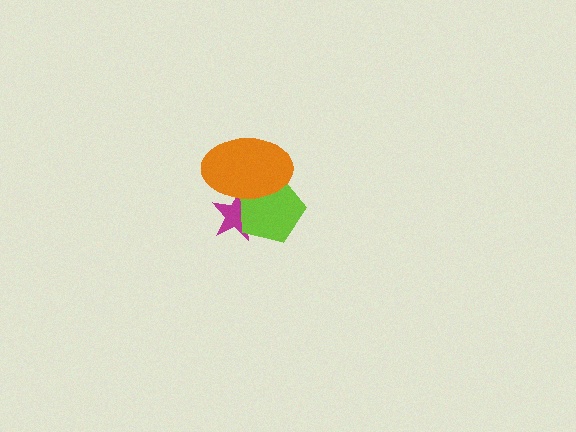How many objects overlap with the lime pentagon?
2 objects overlap with the lime pentagon.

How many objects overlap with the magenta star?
2 objects overlap with the magenta star.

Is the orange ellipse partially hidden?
No, no other shape covers it.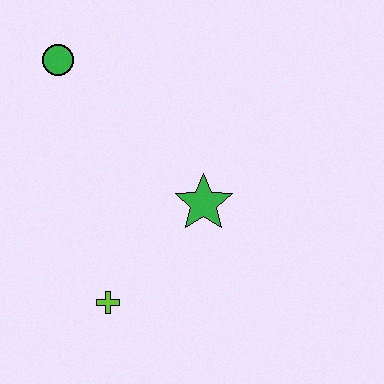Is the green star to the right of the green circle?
Yes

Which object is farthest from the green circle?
The lime cross is farthest from the green circle.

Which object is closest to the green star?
The lime cross is closest to the green star.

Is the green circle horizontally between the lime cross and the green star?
No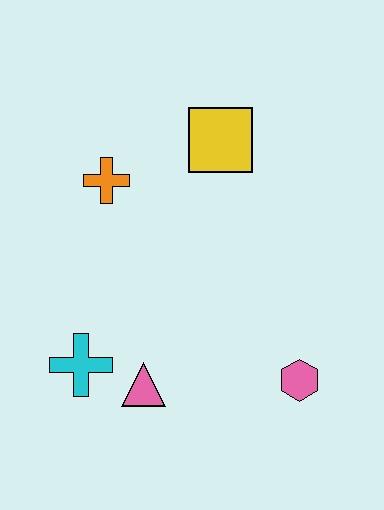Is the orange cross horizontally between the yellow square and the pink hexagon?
No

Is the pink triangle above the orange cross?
No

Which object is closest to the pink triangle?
The cyan cross is closest to the pink triangle.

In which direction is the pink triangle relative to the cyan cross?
The pink triangle is to the right of the cyan cross.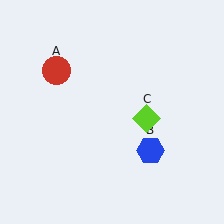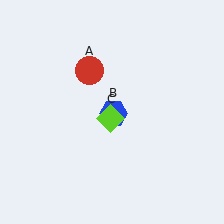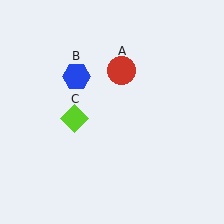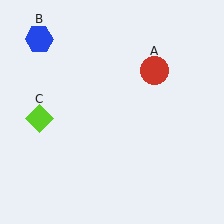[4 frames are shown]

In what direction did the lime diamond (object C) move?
The lime diamond (object C) moved left.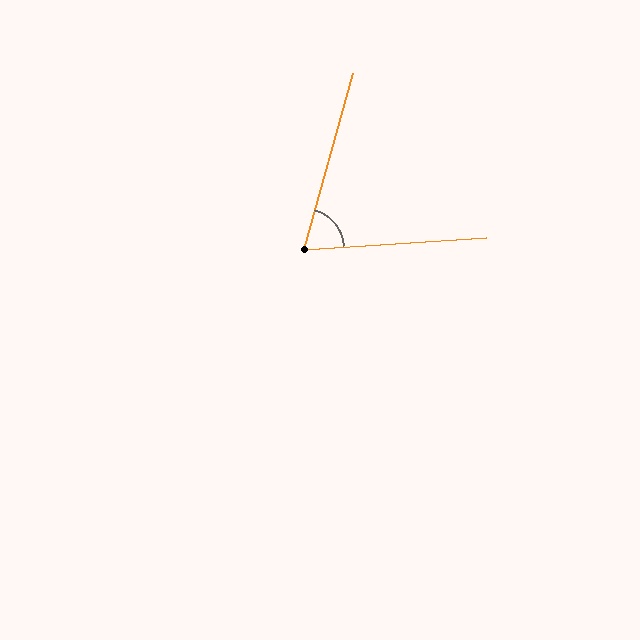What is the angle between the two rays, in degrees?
Approximately 71 degrees.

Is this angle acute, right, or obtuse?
It is acute.